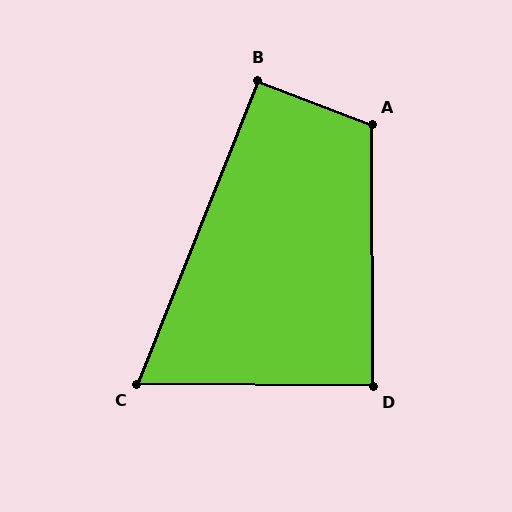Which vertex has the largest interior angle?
A, at approximately 111 degrees.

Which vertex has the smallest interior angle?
C, at approximately 69 degrees.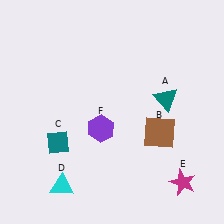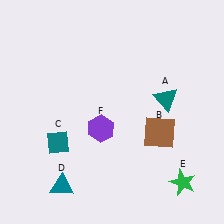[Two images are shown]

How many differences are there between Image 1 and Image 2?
There are 2 differences between the two images.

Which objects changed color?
D changed from cyan to teal. E changed from magenta to green.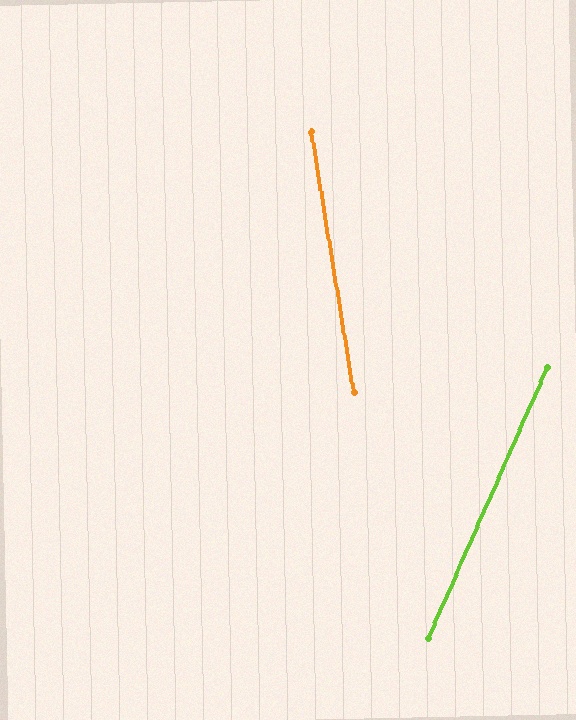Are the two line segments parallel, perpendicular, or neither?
Neither parallel nor perpendicular — they differ by about 33°.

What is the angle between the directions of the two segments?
Approximately 33 degrees.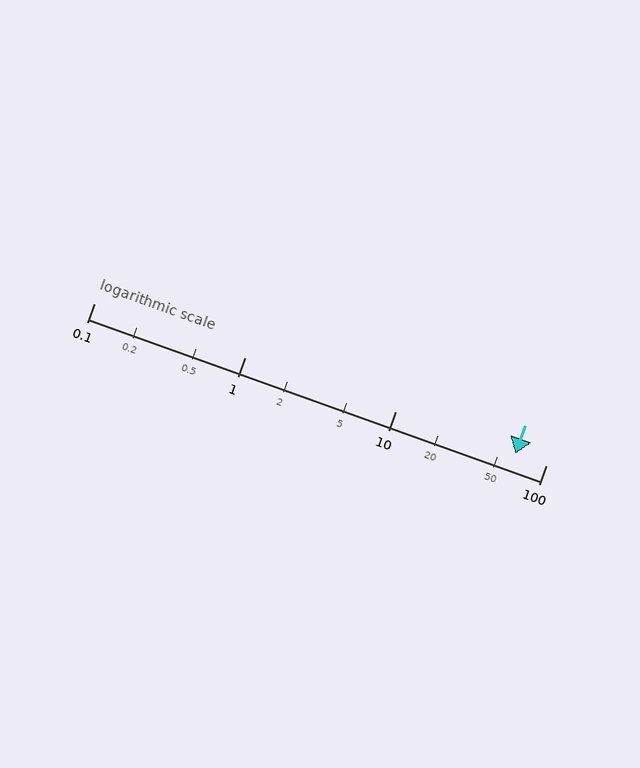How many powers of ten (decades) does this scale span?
The scale spans 3 decades, from 0.1 to 100.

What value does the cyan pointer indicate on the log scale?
The pointer indicates approximately 63.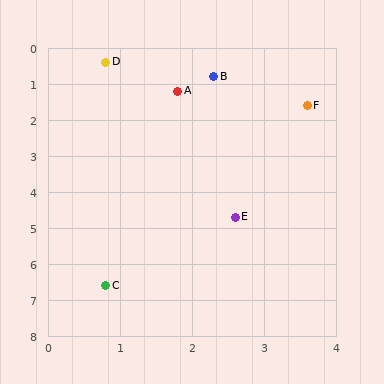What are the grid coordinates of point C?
Point C is at approximately (0.8, 6.6).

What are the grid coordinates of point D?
Point D is at approximately (0.8, 0.4).